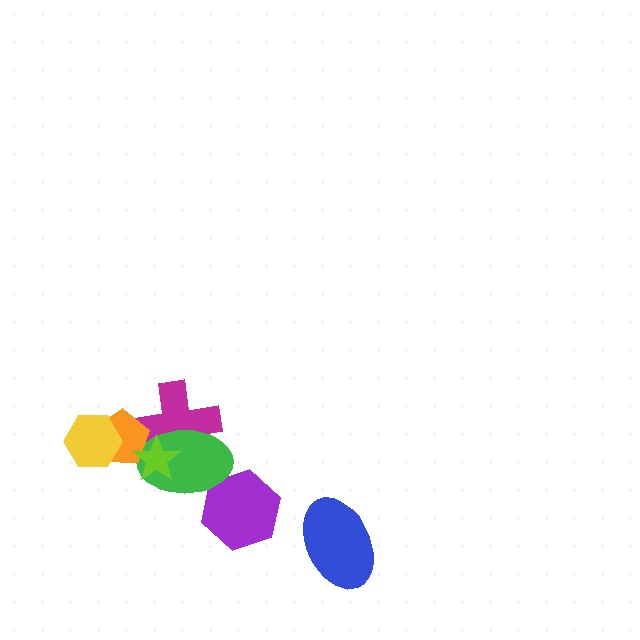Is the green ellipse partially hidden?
Yes, it is partially covered by another shape.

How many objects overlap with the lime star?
3 objects overlap with the lime star.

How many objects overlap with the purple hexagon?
1 object overlaps with the purple hexagon.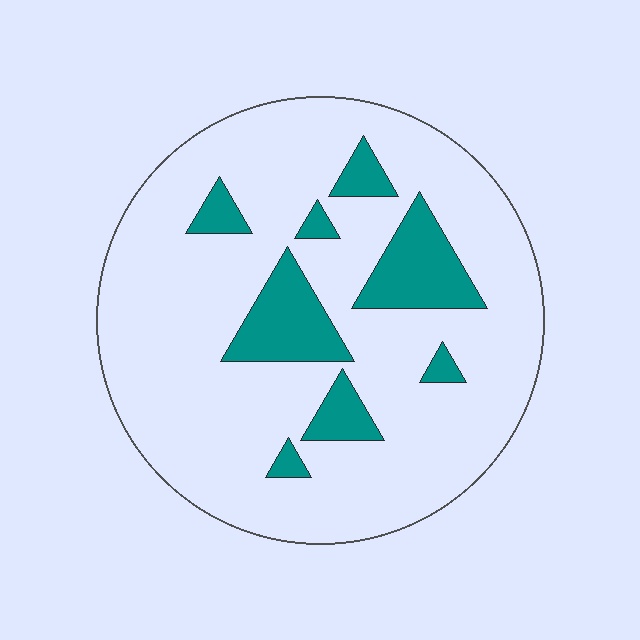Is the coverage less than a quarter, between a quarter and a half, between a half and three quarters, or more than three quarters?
Less than a quarter.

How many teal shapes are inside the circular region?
8.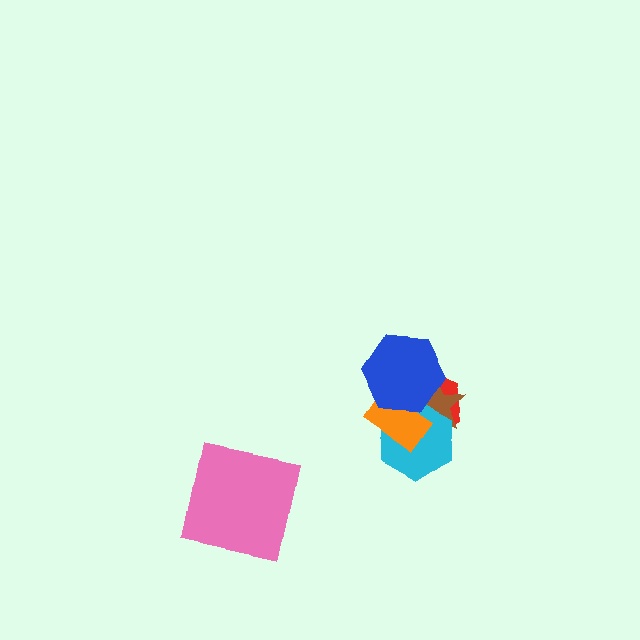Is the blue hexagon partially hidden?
No, no other shape covers it.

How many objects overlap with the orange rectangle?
4 objects overlap with the orange rectangle.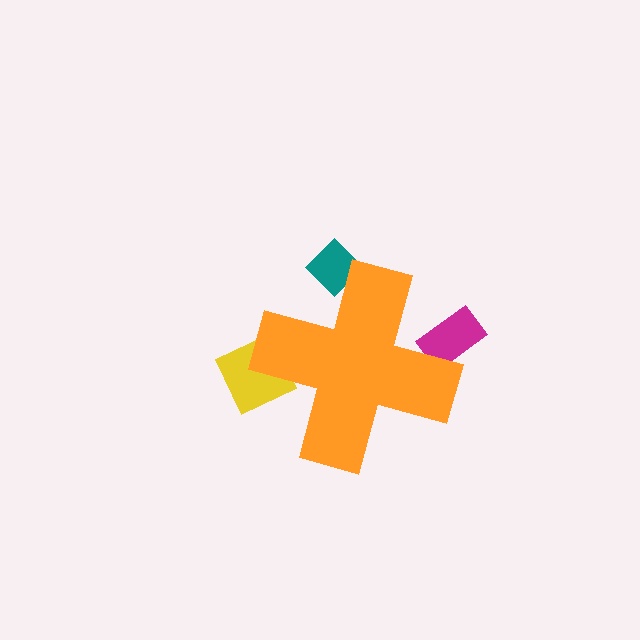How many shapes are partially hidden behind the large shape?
3 shapes are partially hidden.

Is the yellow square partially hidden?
Yes, the yellow square is partially hidden behind the orange cross.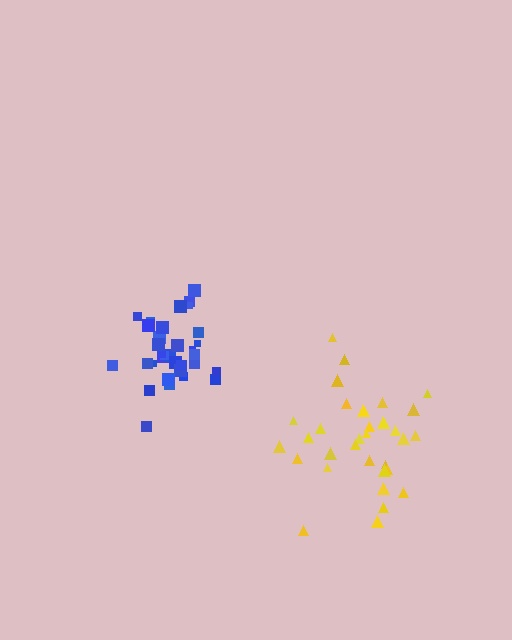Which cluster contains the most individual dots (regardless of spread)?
Blue (34).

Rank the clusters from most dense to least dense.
blue, yellow.